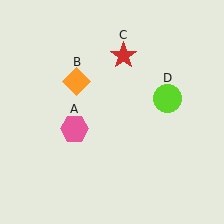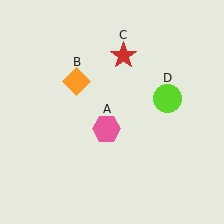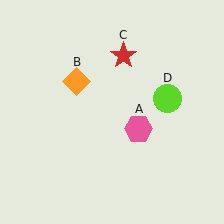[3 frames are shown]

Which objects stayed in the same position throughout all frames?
Orange diamond (object B) and red star (object C) and lime circle (object D) remained stationary.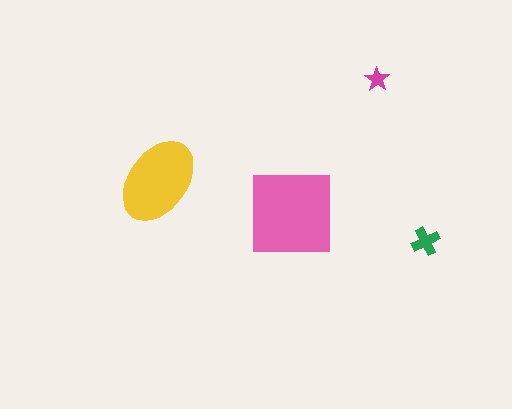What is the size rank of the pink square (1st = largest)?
1st.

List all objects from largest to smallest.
The pink square, the yellow ellipse, the green cross, the magenta star.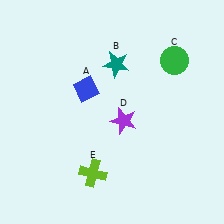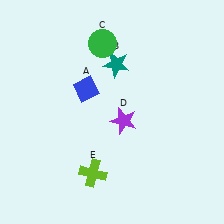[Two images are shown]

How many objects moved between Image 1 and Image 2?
1 object moved between the two images.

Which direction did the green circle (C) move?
The green circle (C) moved left.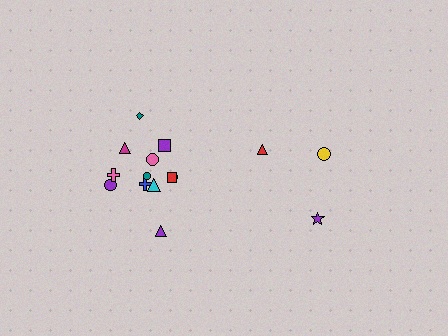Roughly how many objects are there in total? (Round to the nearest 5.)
Roughly 15 objects in total.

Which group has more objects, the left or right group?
The left group.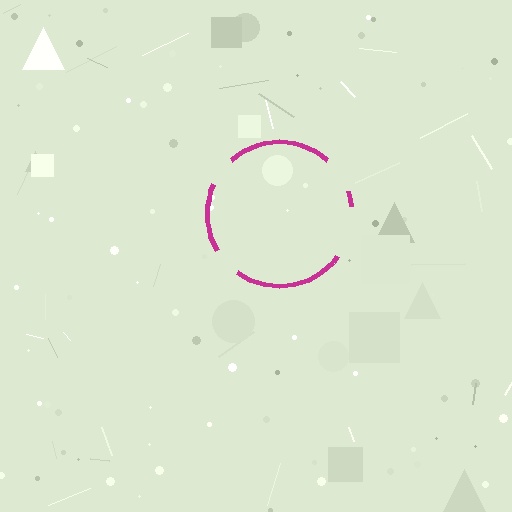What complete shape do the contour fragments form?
The contour fragments form a circle.